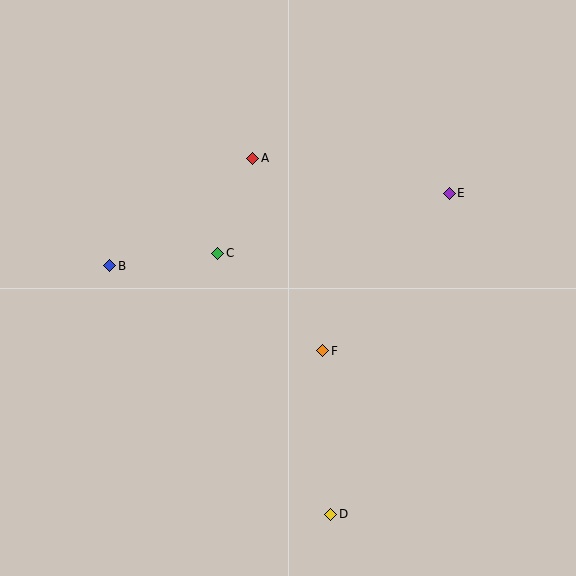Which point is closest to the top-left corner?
Point B is closest to the top-left corner.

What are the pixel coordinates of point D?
Point D is at (331, 514).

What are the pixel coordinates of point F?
Point F is at (323, 351).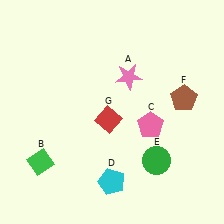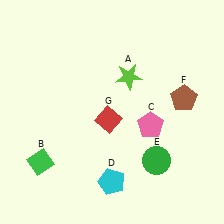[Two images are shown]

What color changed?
The star (A) changed from pink in Image 1 to lime in Image 2.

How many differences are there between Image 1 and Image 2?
There is 1 difference between the two images.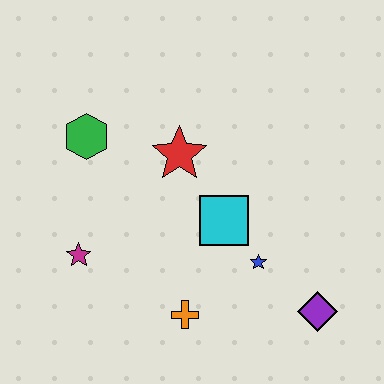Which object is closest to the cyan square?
The blue star is closest to the cyan square.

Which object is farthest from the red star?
The purple diamond is farthest from the red star.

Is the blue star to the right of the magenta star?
Yes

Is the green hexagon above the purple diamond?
Yes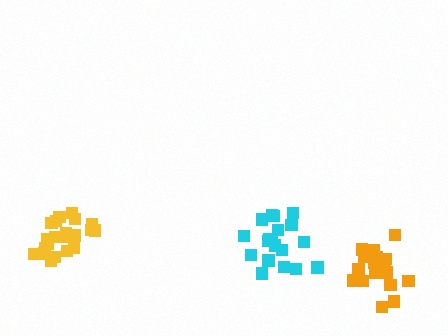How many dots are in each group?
Group 1: 18 dots, Group 2: 21 dots, Group 3: 19 dots (58 total).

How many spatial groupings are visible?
There are 3 spatial groupings.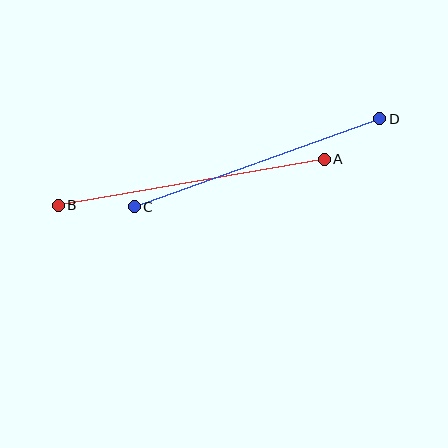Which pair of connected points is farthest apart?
Points A and B are farthest apart.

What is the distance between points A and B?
The distance is approximately 270 pixels.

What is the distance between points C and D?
The distance is approximately 261 pixels.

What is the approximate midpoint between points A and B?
The midpoint is at approximately (191, 182) pixels.